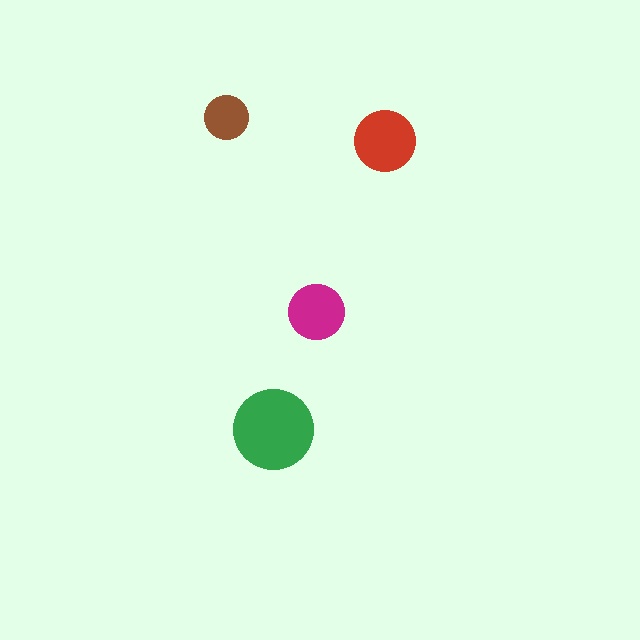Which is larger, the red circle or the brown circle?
The red one.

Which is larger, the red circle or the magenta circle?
The red one.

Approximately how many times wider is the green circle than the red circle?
About 1.5 times wider.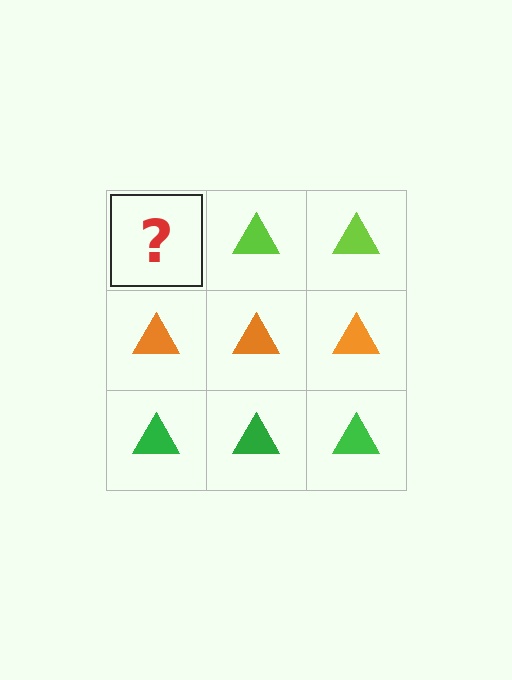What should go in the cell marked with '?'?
The missing cell should contain a lime triangle.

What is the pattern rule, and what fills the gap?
The rule is that each row has a consistent color. The gap should be filled with a lime triangle.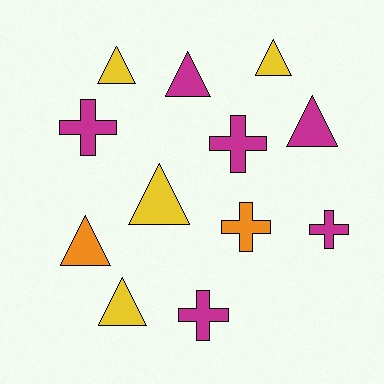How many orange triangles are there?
There is 1 orange triangle.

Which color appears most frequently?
Magenta, with 6 objects.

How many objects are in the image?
There are 12 objects.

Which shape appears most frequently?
Triangle, with 7 objects.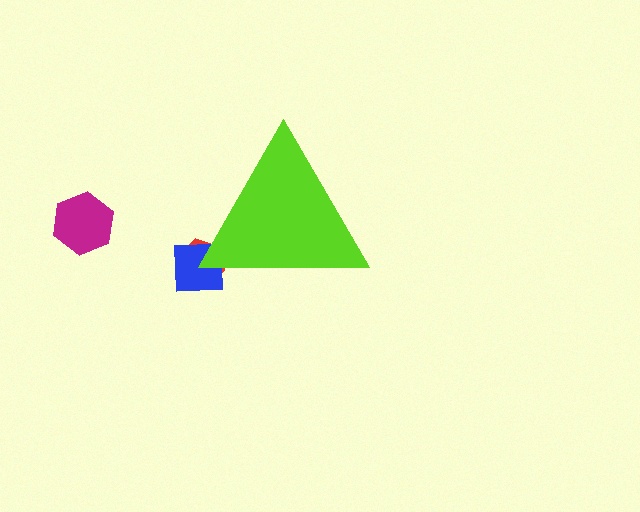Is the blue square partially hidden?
Yes, the blue square is partially hidden behind the lime triangle.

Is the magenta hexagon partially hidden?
No, the magenta hexagon is fully visible.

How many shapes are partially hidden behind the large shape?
2 shapes are partially hidden.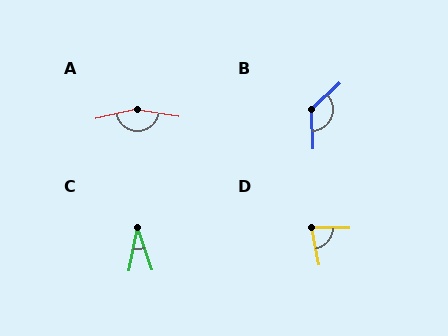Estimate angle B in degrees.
Approximately 131 degrees.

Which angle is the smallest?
C, at approximately 30 degrees.